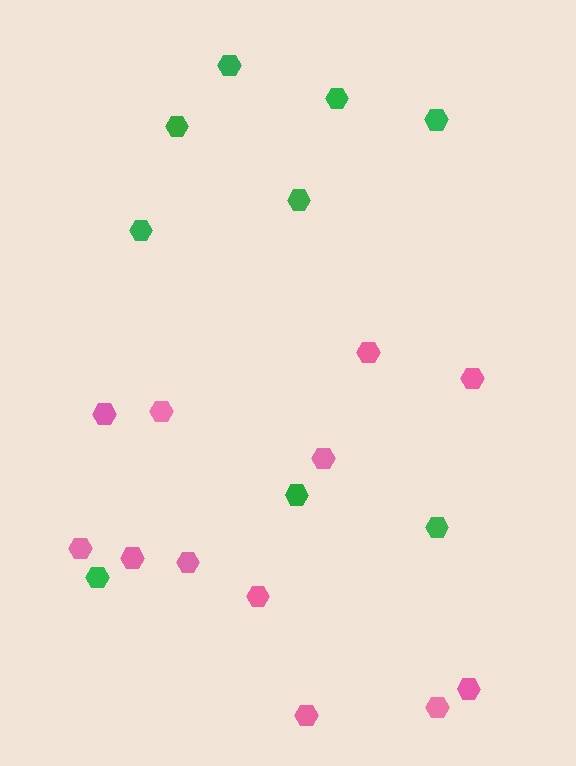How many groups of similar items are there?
There are 2 groups: one group of pink hexagons (12) and one group of green hexagons (9).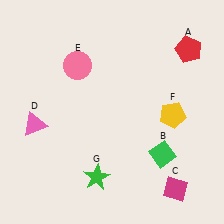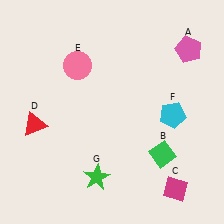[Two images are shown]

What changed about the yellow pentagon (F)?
In Image 1, F is yellow. In Image 2, it changed to cyan.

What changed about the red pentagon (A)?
In Image 1, A is red. In Image 2, it changed to pink.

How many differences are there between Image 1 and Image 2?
There are 3 differences between the two images.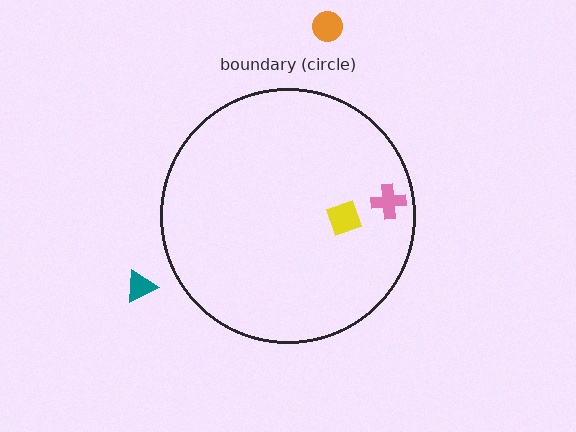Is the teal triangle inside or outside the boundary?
Outside.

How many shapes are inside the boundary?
2 inside, 2 outside.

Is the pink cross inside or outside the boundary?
Inside.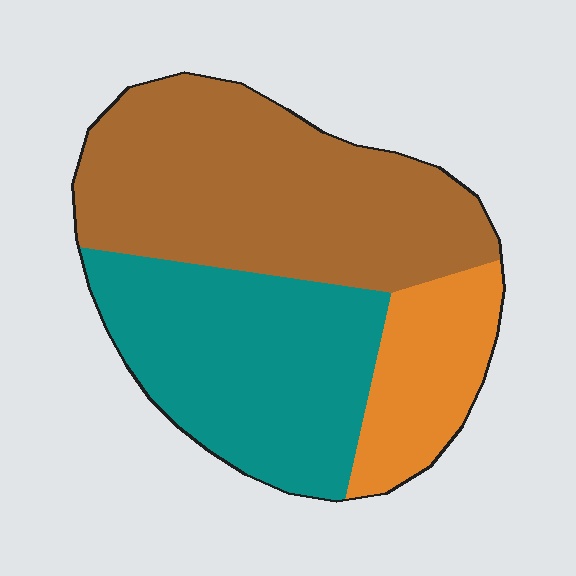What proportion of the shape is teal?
Teal takes up between a quarter and a half of the shape.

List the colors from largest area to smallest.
From largest to smallest: brown, teal, orange.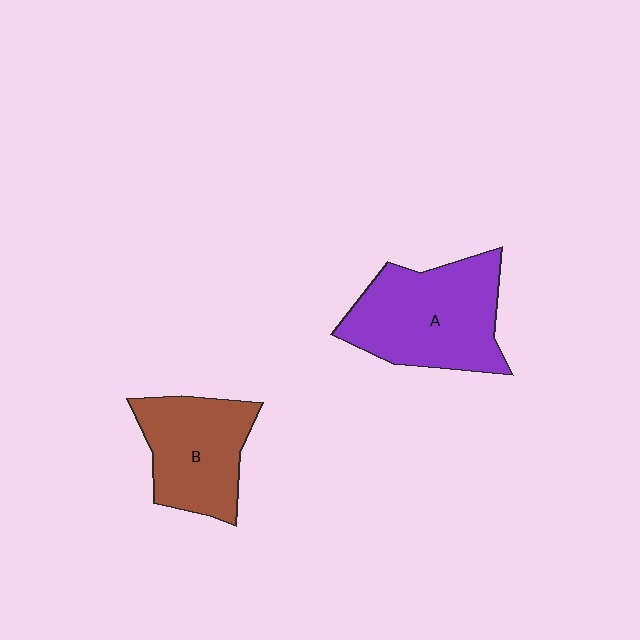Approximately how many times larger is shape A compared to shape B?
Approximately 1.3 times.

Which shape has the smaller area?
Shape B (brown).